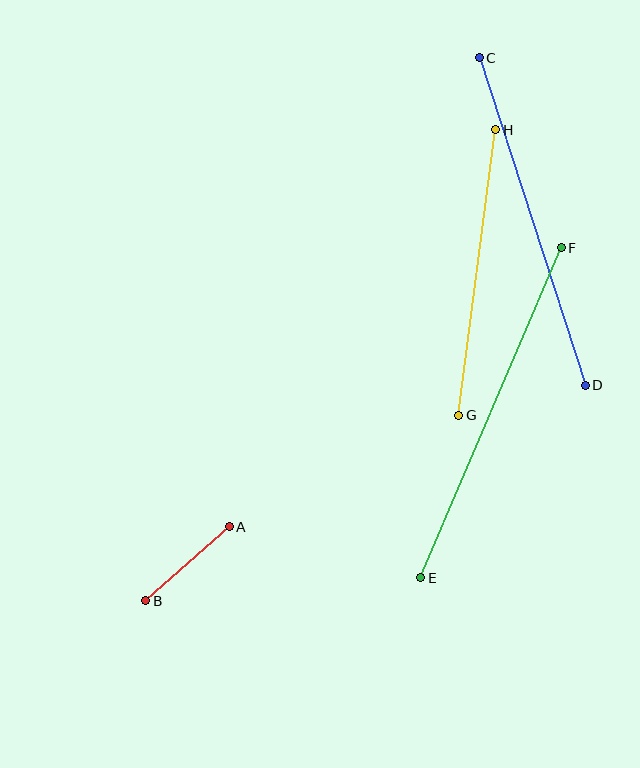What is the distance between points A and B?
The distance is approximately 112 pixels.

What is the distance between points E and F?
The distance is approximately 359 pixels.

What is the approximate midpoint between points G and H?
The midpoint is at approximately (477, 272) pixels.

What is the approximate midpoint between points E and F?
The midpoint is at approximately (491, 413) pixels.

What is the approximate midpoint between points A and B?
The midpoint is at approximately (187, 564) pixels.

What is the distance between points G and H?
The distance is approximately 288 pixels.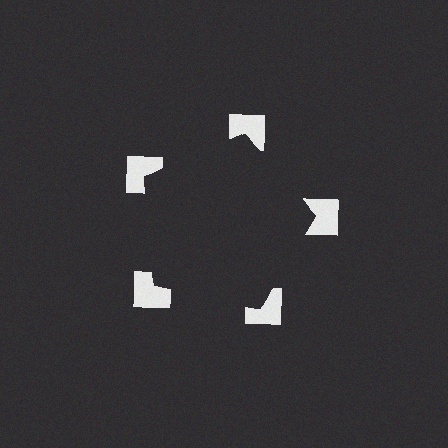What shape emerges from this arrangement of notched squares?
An illusory pentagon — its edges are inferred from the aligned wedge cuts in the notched squares, not physically drawn.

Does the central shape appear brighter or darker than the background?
It typically appears slightly darker than the background, even though no actual brightness change is drawn.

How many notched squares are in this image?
There are 5 — one at each vertex of the illusory pentagon.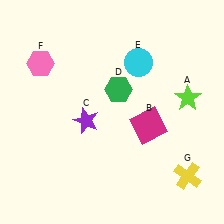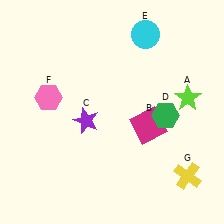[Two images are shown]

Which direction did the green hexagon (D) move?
The green hexagon (D) moved right.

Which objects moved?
The objects that moved are: the green hexagon (D), the cyan circle (E), the pink hexagon (F).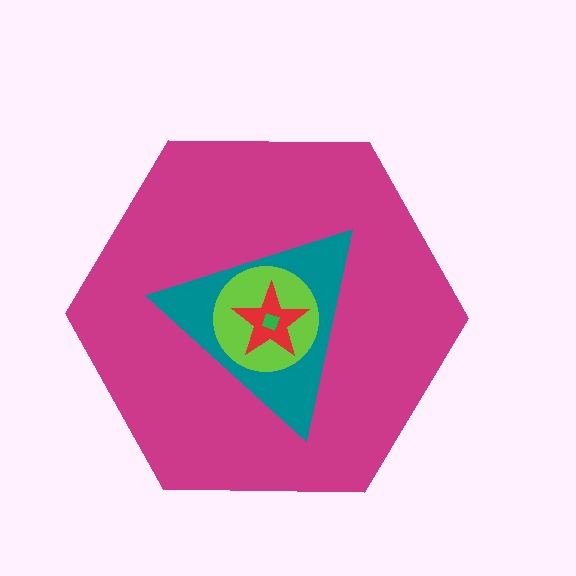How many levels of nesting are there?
5.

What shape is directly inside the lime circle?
The red star.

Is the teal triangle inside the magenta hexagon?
Yes.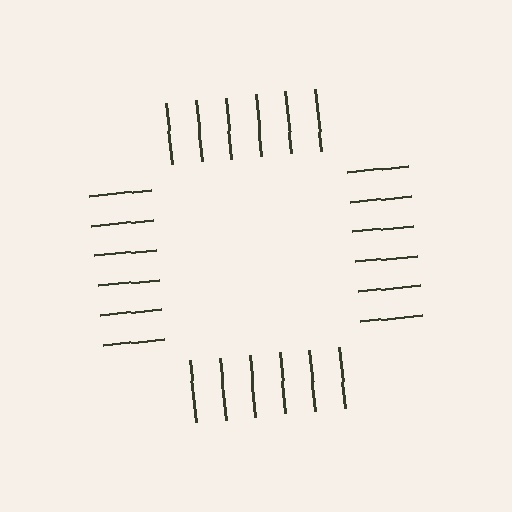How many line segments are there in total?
24 — 6 along each of the 4 edges.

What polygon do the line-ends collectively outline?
An illusory square — the line segments terminate on its edges but no continuous stroke is drawn.